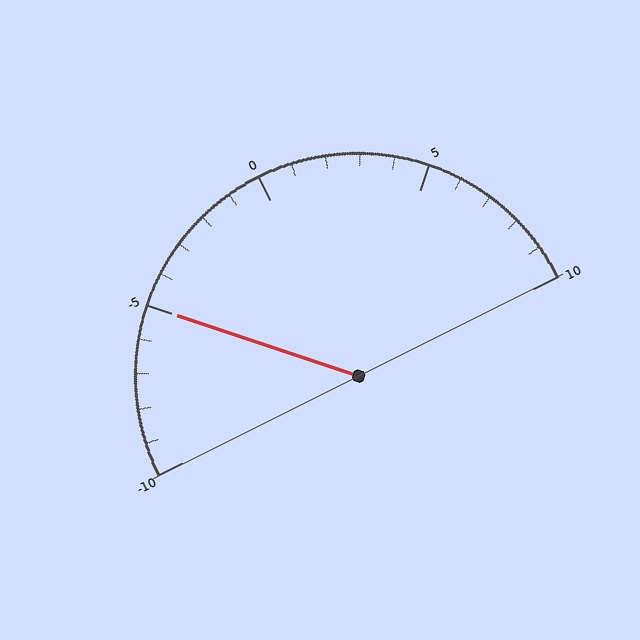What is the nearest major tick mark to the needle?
The nearest major tick mark is -5.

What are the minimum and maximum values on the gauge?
The gauge ranges from -10 to 10.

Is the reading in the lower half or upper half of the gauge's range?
The reading is in the lower half of the range (-10 to 10).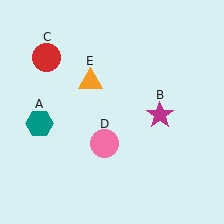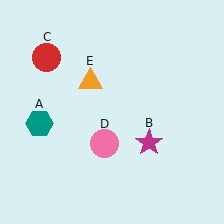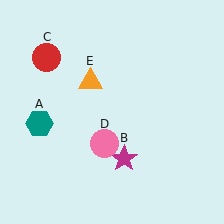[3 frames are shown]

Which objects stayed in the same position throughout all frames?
Teal hexagon (object A) and red circle (object C) and pink circle (object D) and orange triangle (object E) remained stationary.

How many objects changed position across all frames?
1 object changed position: magenta star (object B).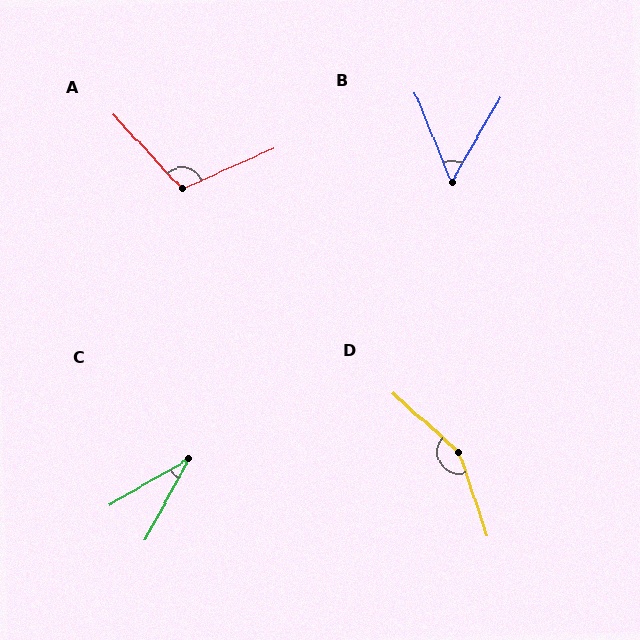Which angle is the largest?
D, at approximately 150 degrees.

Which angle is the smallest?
C, at approximately 31 degrees.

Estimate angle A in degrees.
Approximately 109 degrees.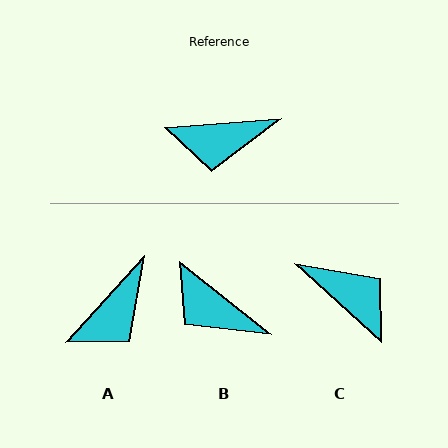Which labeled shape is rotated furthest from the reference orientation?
C, about 133 degrees away.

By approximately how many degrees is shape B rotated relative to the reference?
Approximately 43 degrees clockwise.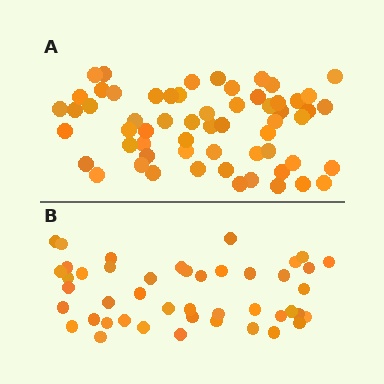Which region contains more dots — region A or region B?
Region A (the top region) has more dots.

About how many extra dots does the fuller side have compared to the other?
Region A has approximately 15 more dots than region B.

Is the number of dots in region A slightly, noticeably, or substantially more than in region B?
Region A has noticeably more, but not dramatically so. The ratio is roughly 1.3 to 1.